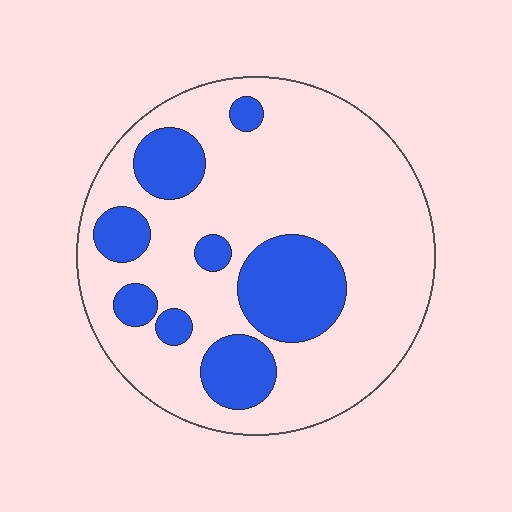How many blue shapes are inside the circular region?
8.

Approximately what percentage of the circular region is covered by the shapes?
Approximately 25%.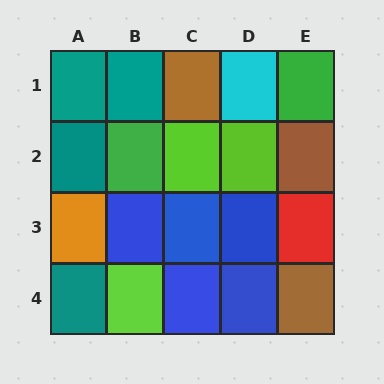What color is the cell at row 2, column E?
Brown.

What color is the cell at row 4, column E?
Brown.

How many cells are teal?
4 cells are teal.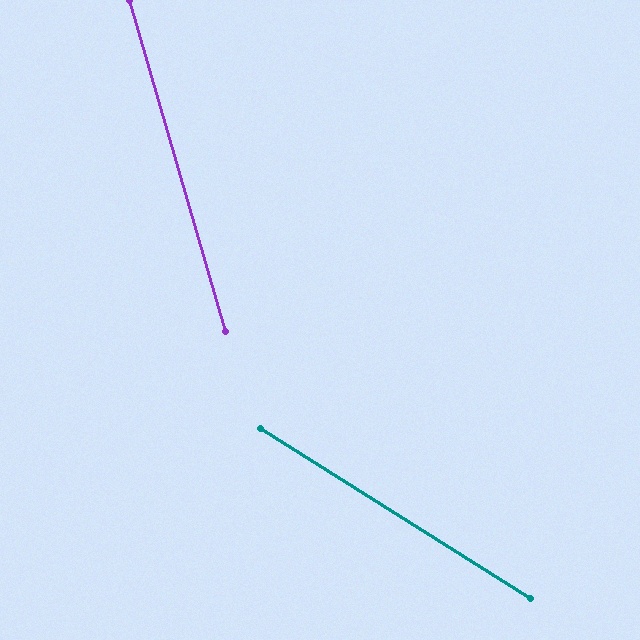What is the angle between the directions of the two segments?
Approximately 42 degrees.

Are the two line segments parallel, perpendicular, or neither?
Neither parallel nor perpendicular — they differ by about 42°.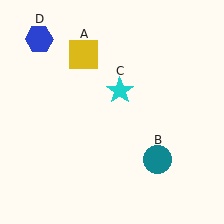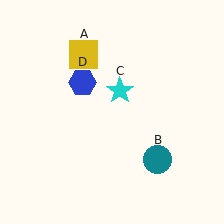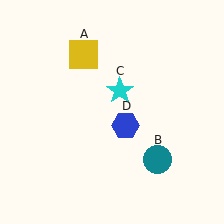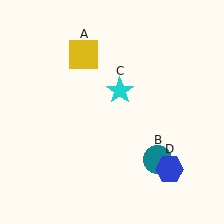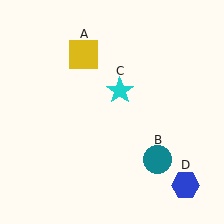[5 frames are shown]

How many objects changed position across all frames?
1 object changed position: blue hexagon (object D).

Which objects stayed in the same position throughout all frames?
Yellow square (object A) and teal circle (object B) and cyan star (object C) remained stationary.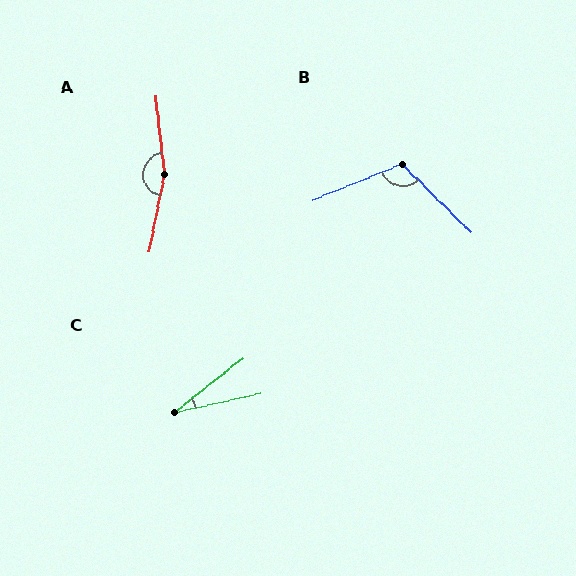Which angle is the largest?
A, at approximately 163 degrees.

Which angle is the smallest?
C, at approximately 26 degrees.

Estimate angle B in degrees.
Approximately 113 degrees.